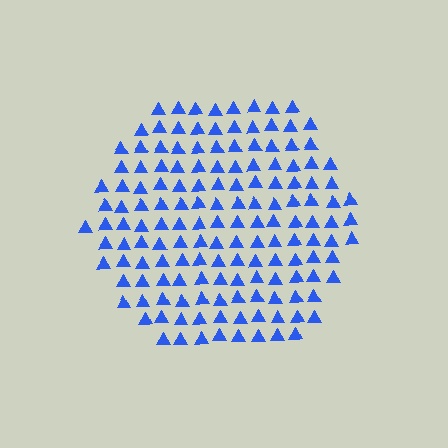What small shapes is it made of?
It is made of small triangles.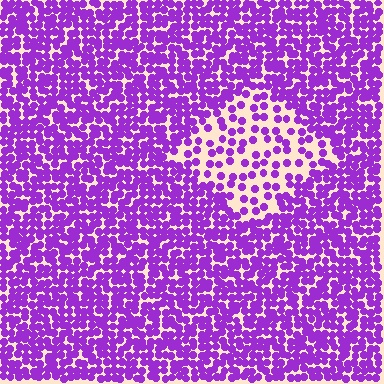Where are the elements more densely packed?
The elements are more densely packed outside the diamond boundary.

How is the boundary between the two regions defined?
The boundary is defined by a change in element density (approximately 2.4x ratio). All elements are the same color, size, and shape.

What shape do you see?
I see a diamond.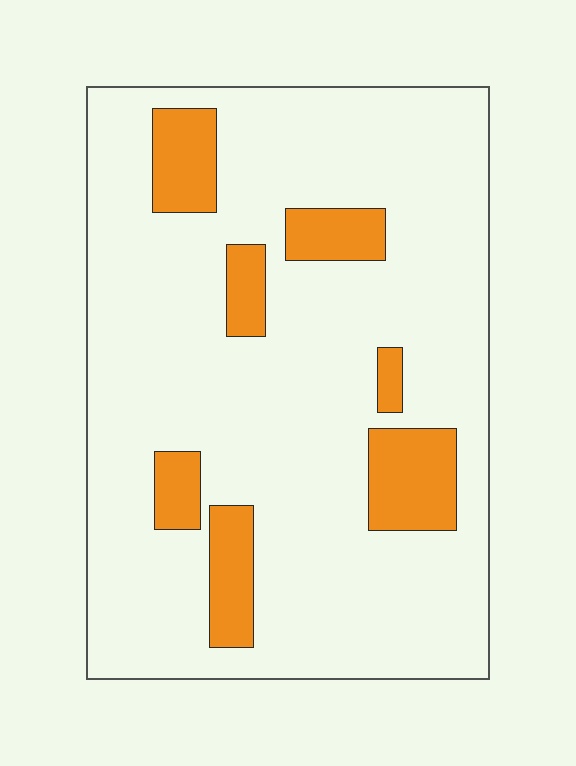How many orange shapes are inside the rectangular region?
7.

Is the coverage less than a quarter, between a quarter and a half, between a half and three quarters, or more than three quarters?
Less than a quarter.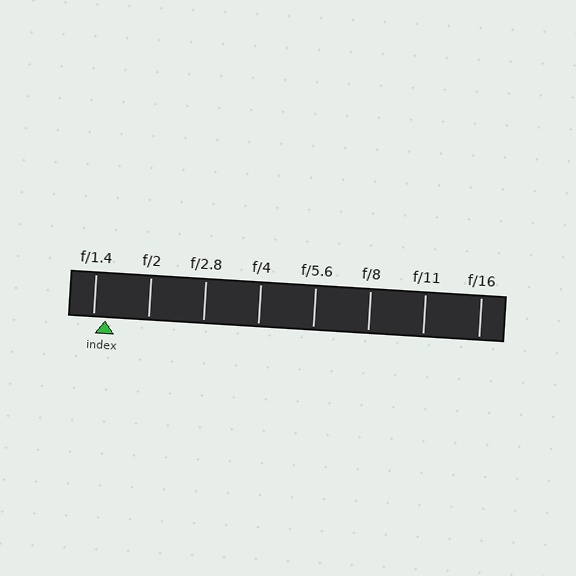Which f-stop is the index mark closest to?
The index mark is closest to f/1.4.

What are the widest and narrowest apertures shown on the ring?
The widest aperture shown is f/1.4 and the narrowest is f/16.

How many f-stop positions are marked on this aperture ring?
There are 8 f-stop positions marked.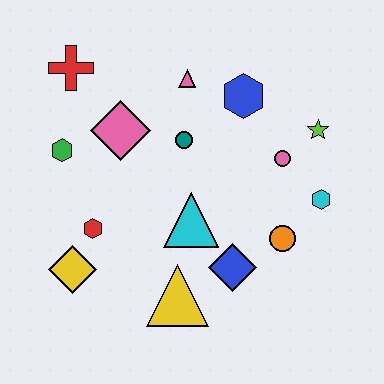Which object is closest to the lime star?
The pink circle is closest to the lime star.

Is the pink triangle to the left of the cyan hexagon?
Yes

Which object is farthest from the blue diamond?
The red cross is farthest from the blue diamond.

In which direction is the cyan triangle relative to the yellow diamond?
The cyan triangle is to the right of the yellow diamond.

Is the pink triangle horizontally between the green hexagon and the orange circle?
Yes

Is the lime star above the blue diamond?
Yes